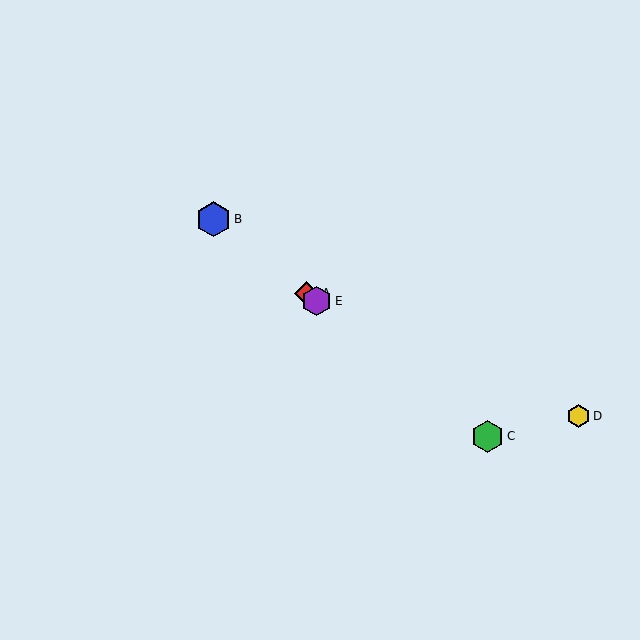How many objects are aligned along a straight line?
4 objects (A, B, C, E) are aligned along a straight line.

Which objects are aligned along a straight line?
Objects A, B, C, E are aligned along a straight line.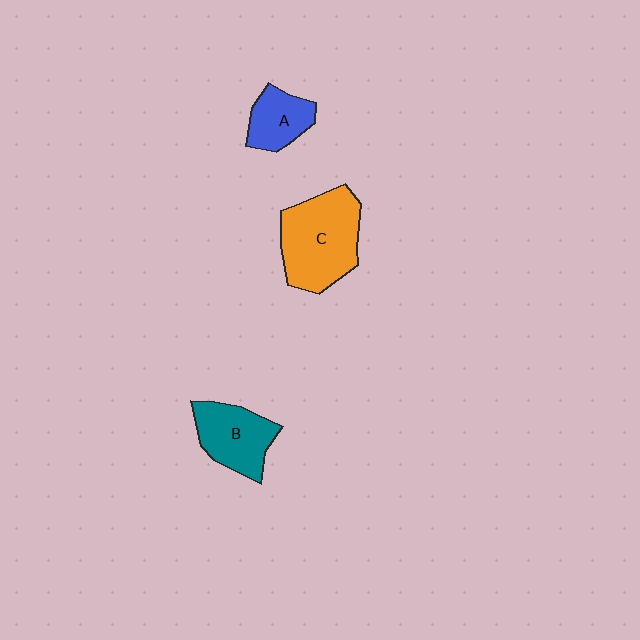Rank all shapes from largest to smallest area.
From largest to smallest: C (orange), B (teal), A (blue).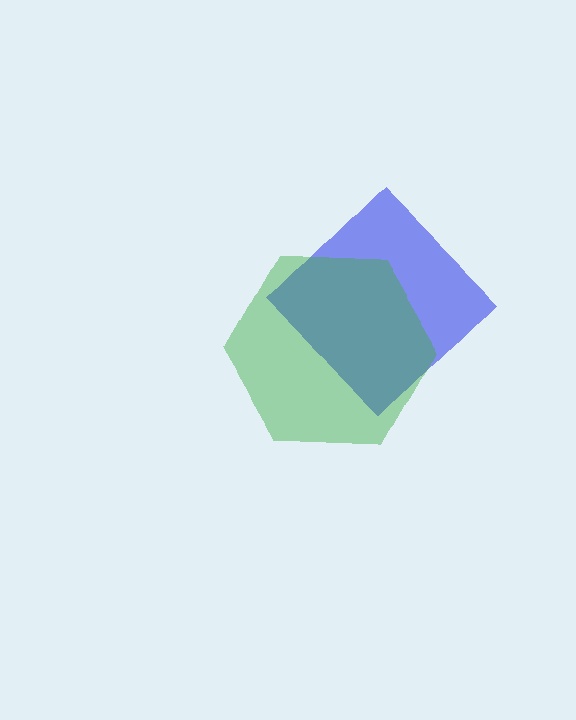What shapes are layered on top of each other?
The layered shapes are: a blue diamond, a green hexagon.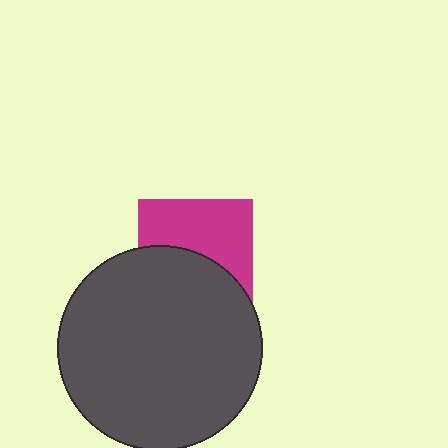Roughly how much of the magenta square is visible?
About half of it is visible (roughly 52%).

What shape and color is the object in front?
The object in front is a dark gray circle.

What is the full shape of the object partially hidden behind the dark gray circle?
The partially hidden object is a magenta square.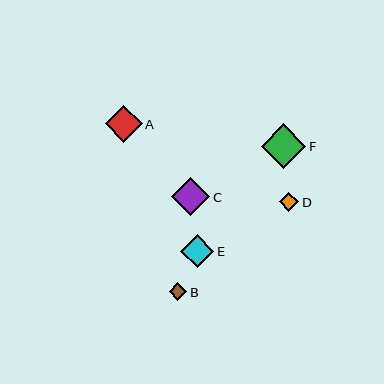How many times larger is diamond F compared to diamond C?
Diamond F is approximately 1.2 times the size of diamond C.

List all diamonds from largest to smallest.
From largest to smallest: F, C, A, E, D, B.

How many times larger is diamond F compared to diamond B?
Diamond F is approximately 2.6 times the size of diamond B.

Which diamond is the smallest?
Diamond B is the smallest with a size of approximately 17 pixels.